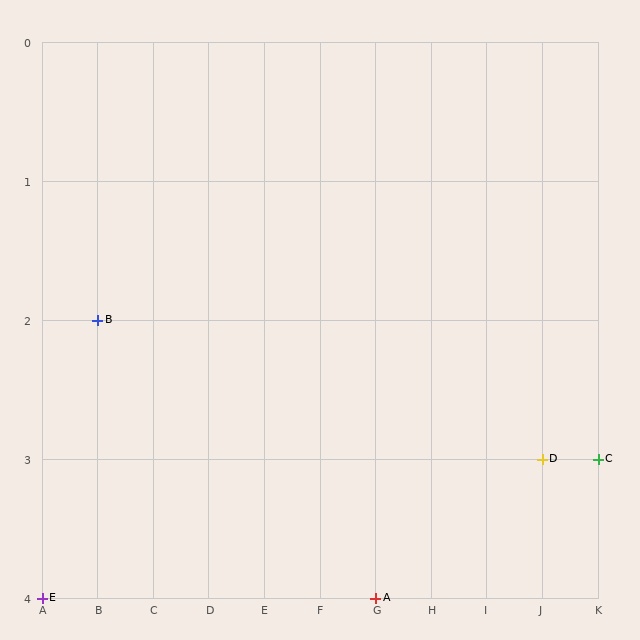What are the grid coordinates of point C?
Point C is at grid coordinates (K, 3).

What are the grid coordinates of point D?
Point D is at grid coordinates (J, 3).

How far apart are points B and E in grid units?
Points B and E are 1 column and 2 rows apart (about 2.2 grid units diagonally).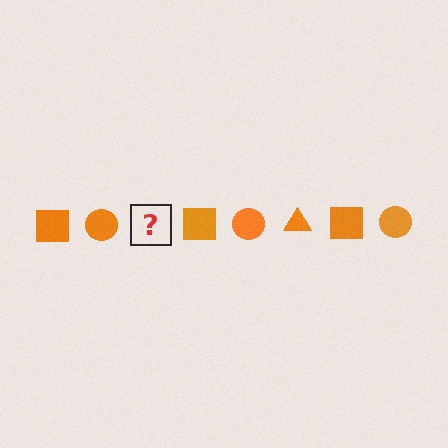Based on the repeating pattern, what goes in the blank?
The blank should be an orange triangle.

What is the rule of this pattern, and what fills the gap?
The rule is that the pattern cycles through square, circle, triangle shapes in orange. The gap should be filled with an orange triangle.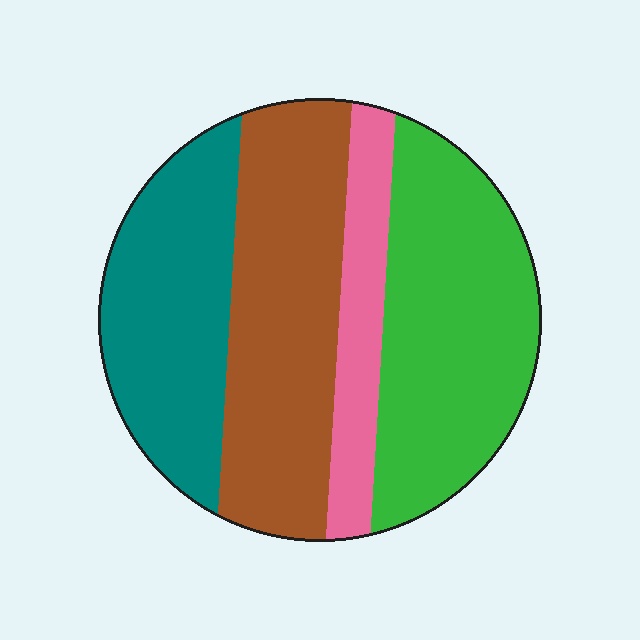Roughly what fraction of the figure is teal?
Teal takes up less than a quarter of the figure.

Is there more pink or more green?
Green.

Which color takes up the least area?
Pink, at roughly 10%.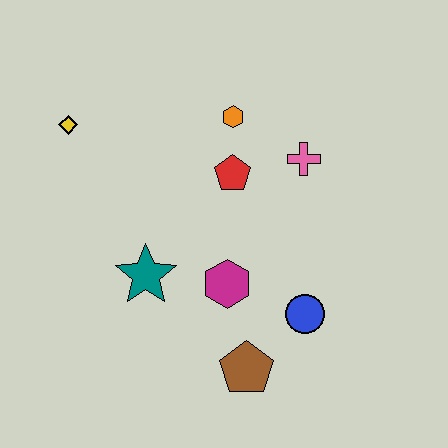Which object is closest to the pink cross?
The red pentagon is closest to the pink cross.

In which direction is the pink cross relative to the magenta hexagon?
The pink cross is above the magenta hexagon.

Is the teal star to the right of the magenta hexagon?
No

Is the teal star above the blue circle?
Yes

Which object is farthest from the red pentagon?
The brown pentagon is farthest from the red pentagon.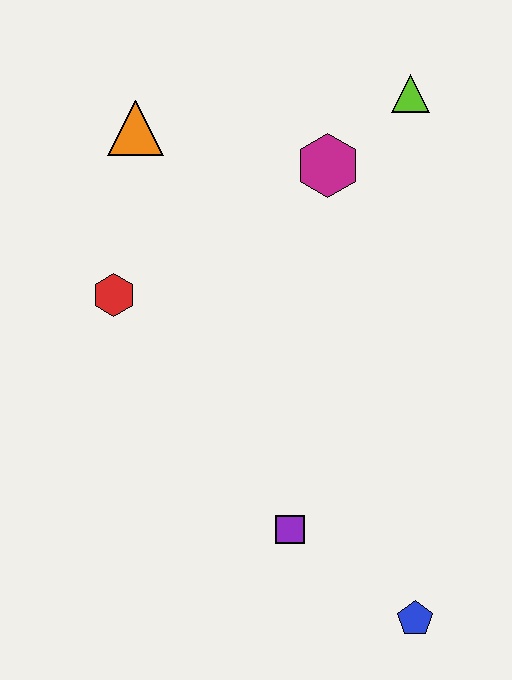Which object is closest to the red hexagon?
The orange triangle is closest to the red hexagon.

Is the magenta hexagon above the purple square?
Yes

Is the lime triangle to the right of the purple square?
Yes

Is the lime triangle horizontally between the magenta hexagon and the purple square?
No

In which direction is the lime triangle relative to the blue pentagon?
The lime triangle is above the blue pentagon.